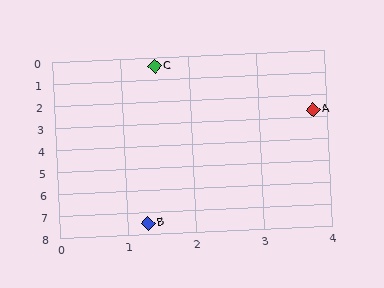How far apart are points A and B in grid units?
Points A and B are about 5.4 grid units apart.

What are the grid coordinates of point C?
Point C is at approximately (1.5, 0.4).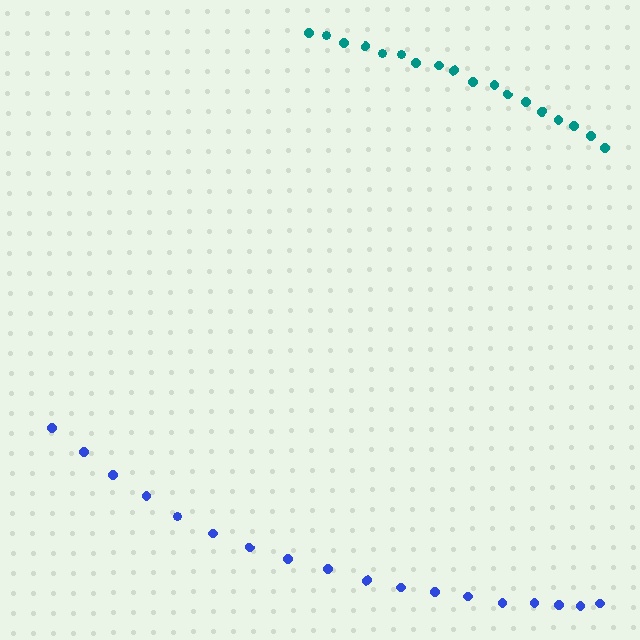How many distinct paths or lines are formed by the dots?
There are 2 distinct paths.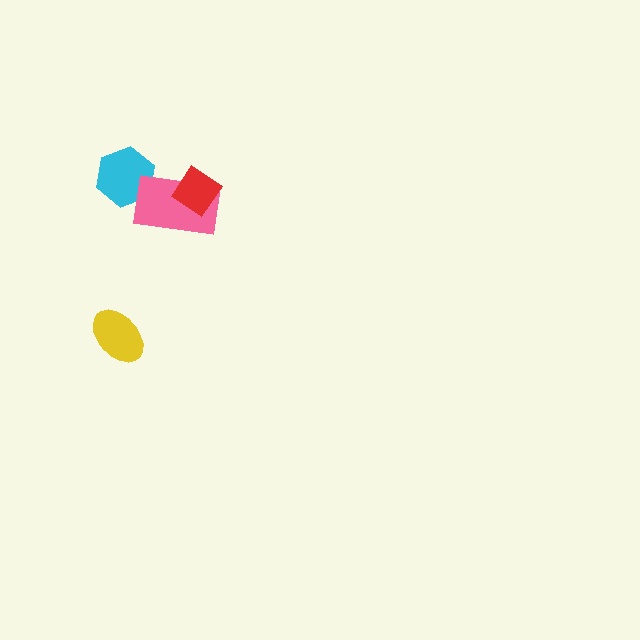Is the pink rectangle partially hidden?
Yes, it is partially covered by another shape.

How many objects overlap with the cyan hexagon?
1 object overlaps with the cyan hexagon.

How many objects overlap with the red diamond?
1 object overlaps with the red diamond.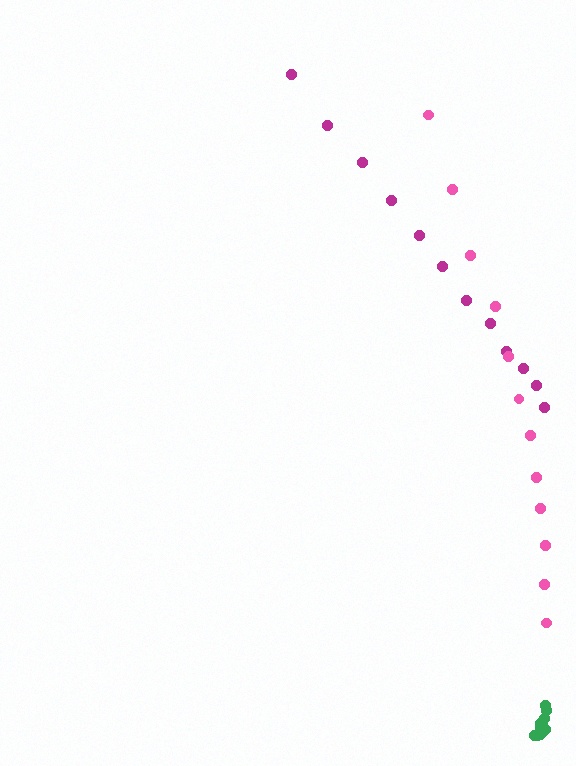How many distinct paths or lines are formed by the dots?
There are 3 distinct paths.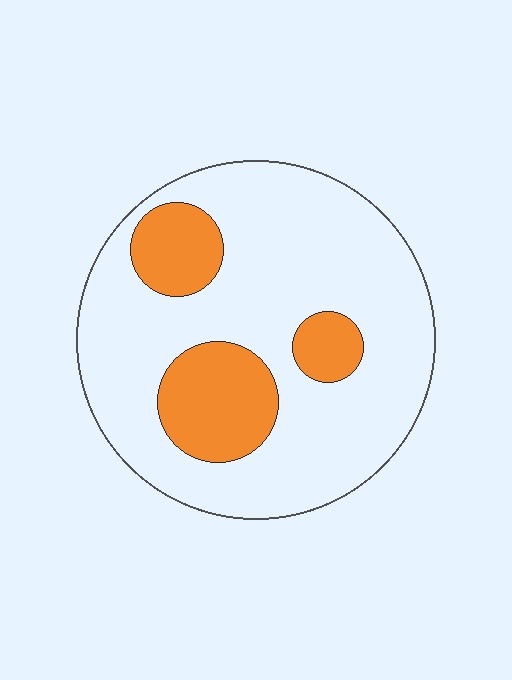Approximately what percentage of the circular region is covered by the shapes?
Approximately 20%.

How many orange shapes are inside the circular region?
3.